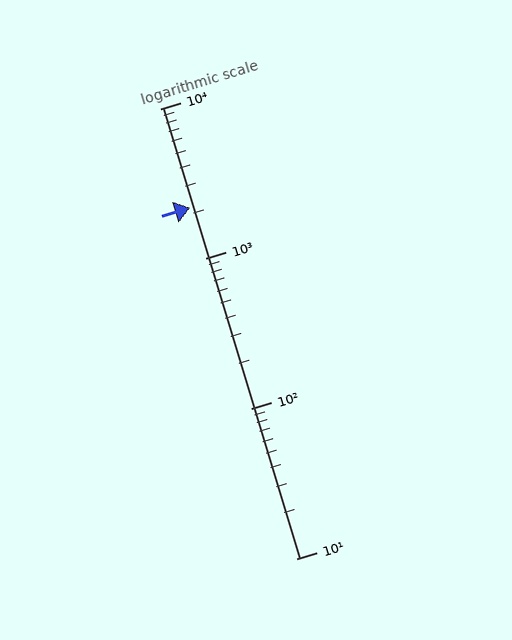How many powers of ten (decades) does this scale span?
The scale spans 3 decades, from 10 to 10000.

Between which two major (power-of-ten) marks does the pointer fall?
The pointer is between 1000 and 10000.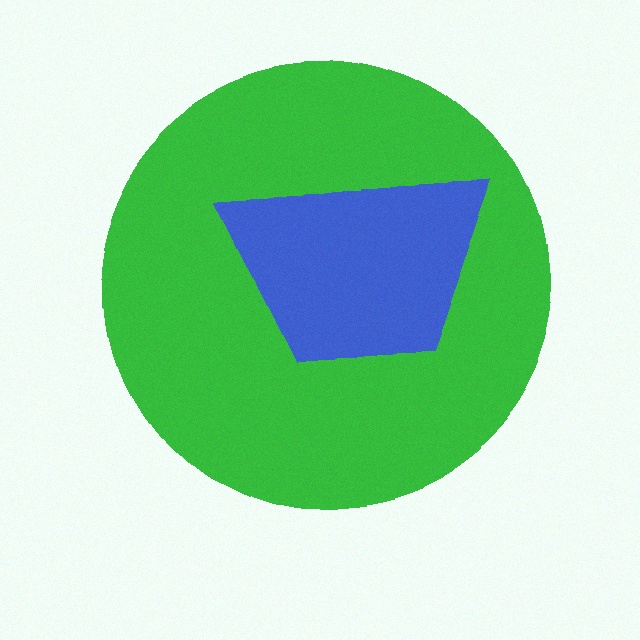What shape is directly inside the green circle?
The blue trapezoid.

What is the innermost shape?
The blue trapezoid.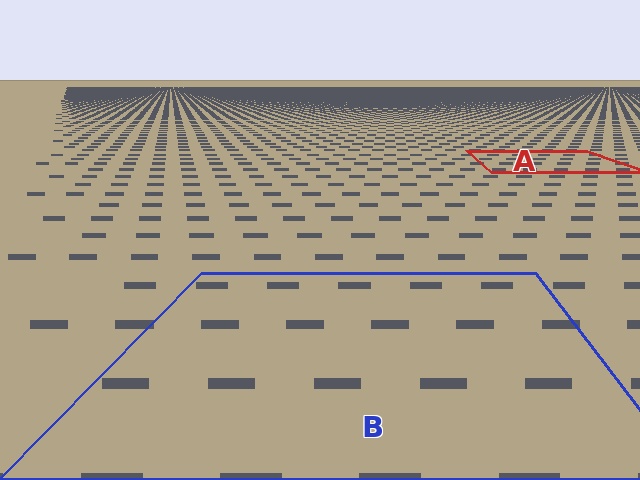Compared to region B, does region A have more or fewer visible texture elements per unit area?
Region A has more texture elements per unit area — they are packed more densely because it is farther away.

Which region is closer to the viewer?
Region B is closer. The texture elements there are larger and more spread out.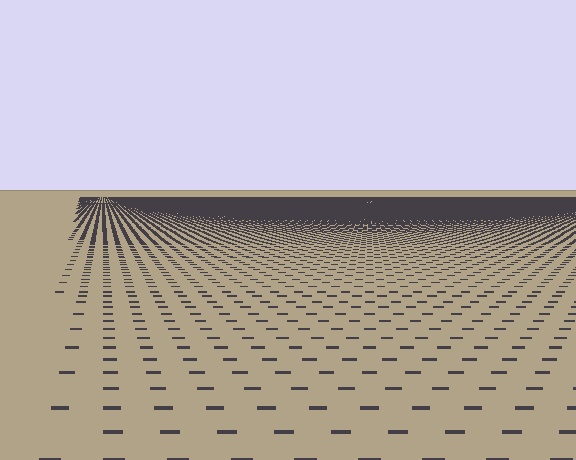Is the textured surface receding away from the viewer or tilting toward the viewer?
The surface is receding away from the viewer. Texture elements get smaller and denser toward the top.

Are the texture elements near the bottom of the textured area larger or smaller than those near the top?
Larger. Near the bottom, elements are closer to the viewer and appear at a bigger on-screen size.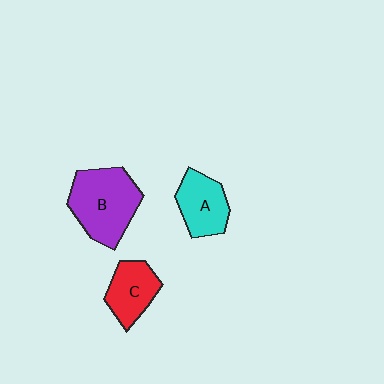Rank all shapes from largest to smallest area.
From largest to smallest: B (purple), A (cyan), C (red).